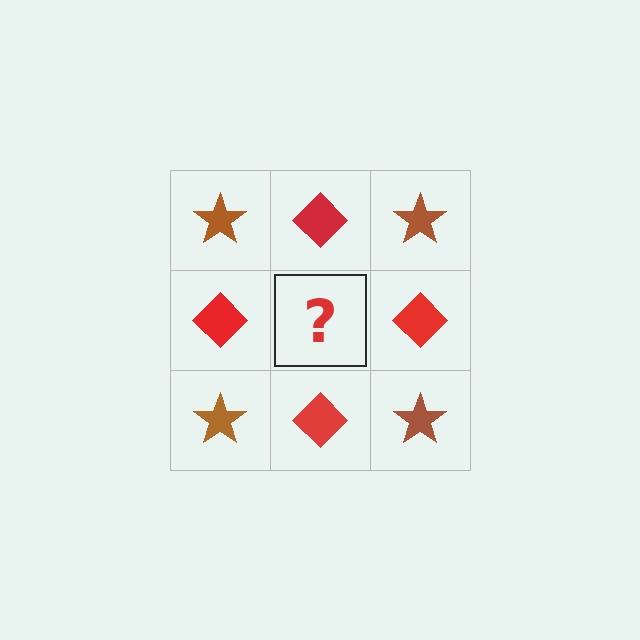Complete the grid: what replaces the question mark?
The question mark should be replaced with a brown star.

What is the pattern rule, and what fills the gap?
The rule is that it alternates brown star and red diamond in a checkerboard pattern. The gap should be filled with a brown star.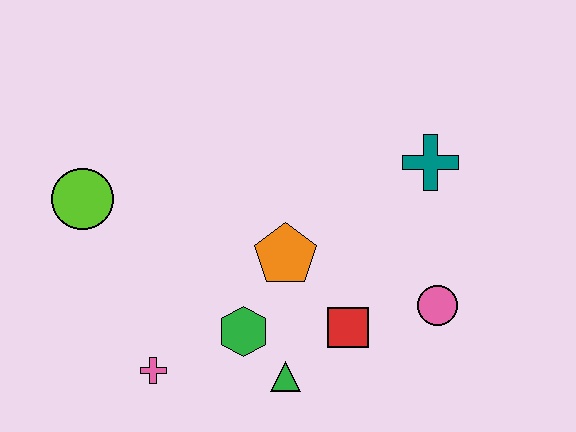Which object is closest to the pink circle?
The red square is closest to the pink circle.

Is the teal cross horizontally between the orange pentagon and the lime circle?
No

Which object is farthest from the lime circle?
The pink circle is farthest from the lime circle.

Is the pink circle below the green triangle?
No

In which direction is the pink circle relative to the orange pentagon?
The pink circle is to the right of the orange pentagon.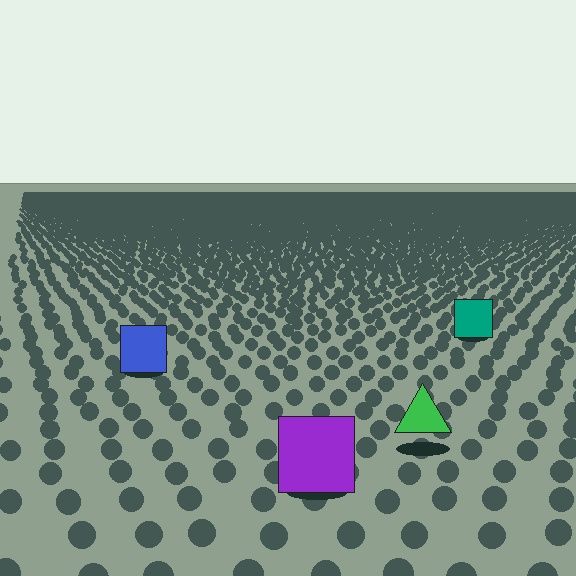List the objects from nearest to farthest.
From nearest to farthest: the purple square, the green triangle, the blue square, the teal square.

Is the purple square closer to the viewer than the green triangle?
Yes. The purple square is closer — you can tell from the texture gradient: the ground texture is coarser near it.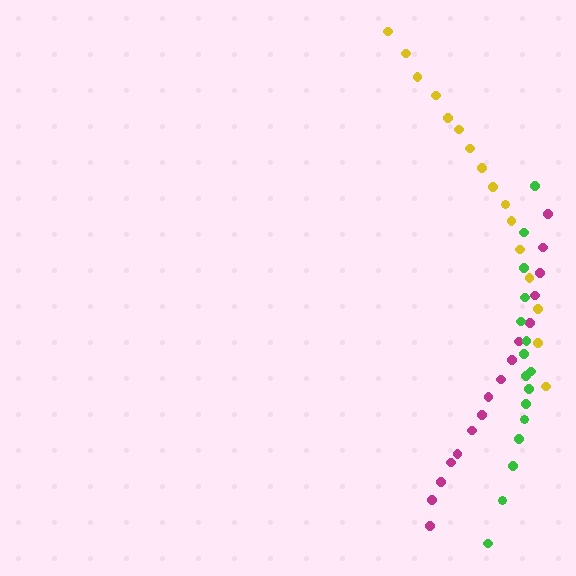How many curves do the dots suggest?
There are 3 distinct paths.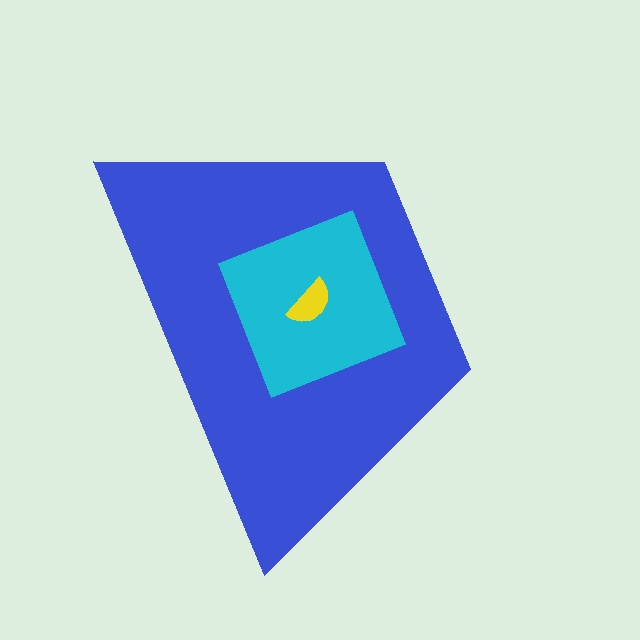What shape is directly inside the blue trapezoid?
The cyan diamond.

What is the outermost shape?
The blue trapezoid.